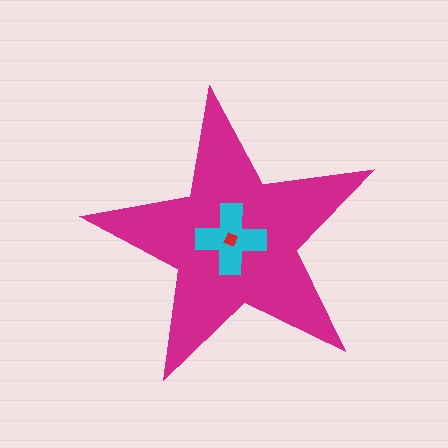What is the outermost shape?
The magenta star.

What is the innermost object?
The red diamond.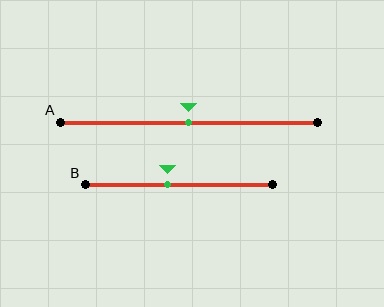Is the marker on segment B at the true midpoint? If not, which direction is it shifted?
No, the marker on segment B is shifted to the left by about 6% of the segment length.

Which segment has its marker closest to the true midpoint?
Segment A has its marker closest to the true midpoint.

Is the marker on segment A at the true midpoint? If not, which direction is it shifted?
Yes, the marker on segment A is at the true midpoint.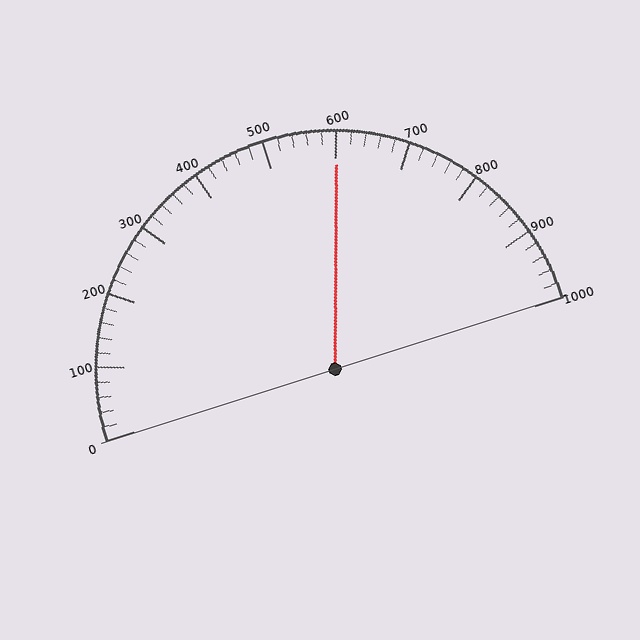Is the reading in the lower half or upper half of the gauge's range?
The reading is in the upper half of the range (0 to 1000).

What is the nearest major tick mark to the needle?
The nearest major tick mark is 600.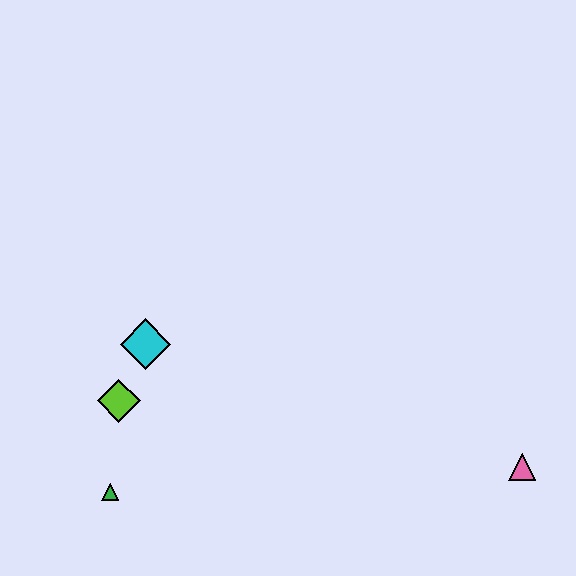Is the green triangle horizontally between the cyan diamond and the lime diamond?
No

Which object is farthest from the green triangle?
The pink triangle is farthest from the green triangle.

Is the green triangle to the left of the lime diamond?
Yes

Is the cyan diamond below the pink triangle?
No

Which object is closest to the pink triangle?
The cyan diamond is closest to the pink triangle.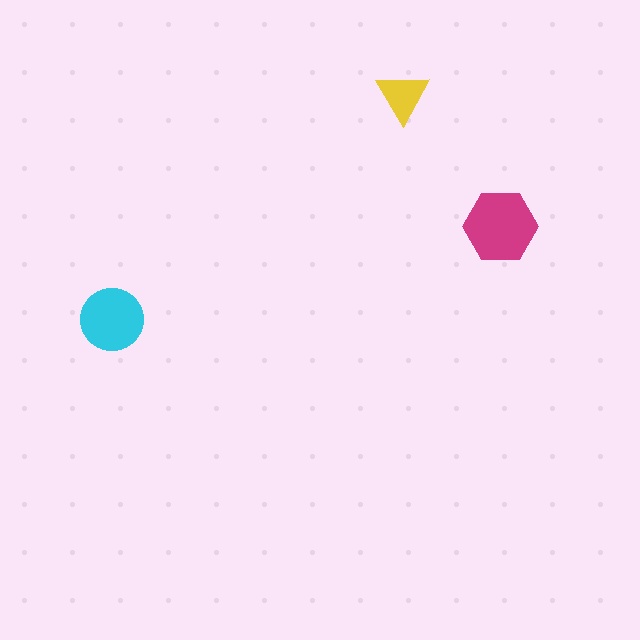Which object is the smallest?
The yellow triangle.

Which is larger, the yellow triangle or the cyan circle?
The cyan circle.